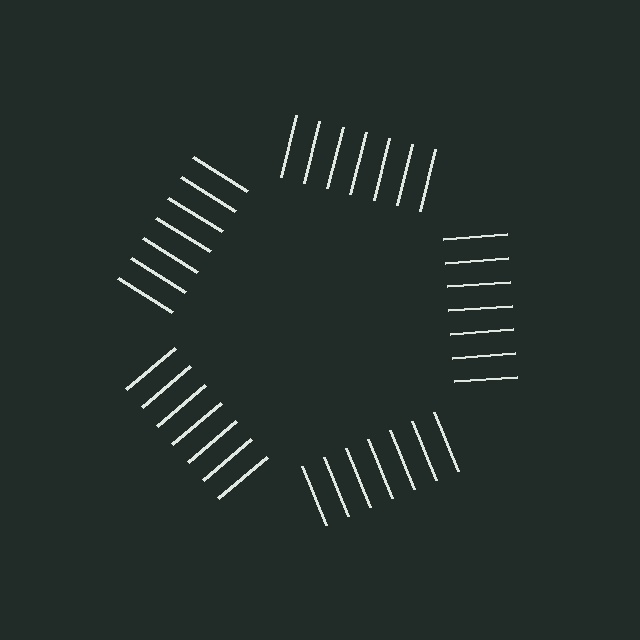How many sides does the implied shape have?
5 sides — the line-ends trace a pentagon.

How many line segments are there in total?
35 — 7 along each of the 5 edges.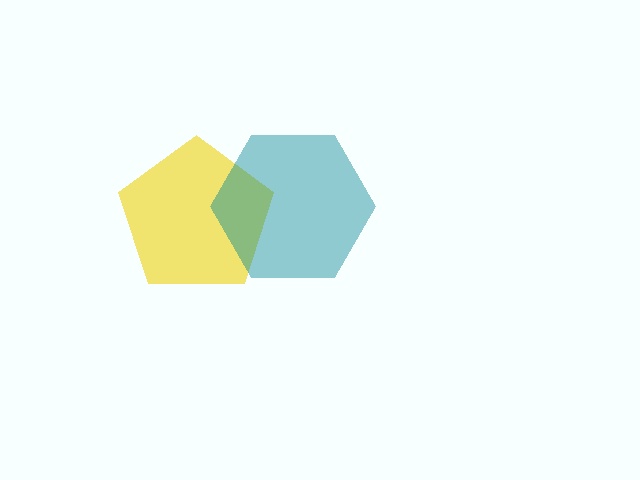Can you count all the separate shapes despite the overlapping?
Yes, there are 2 separate shapes.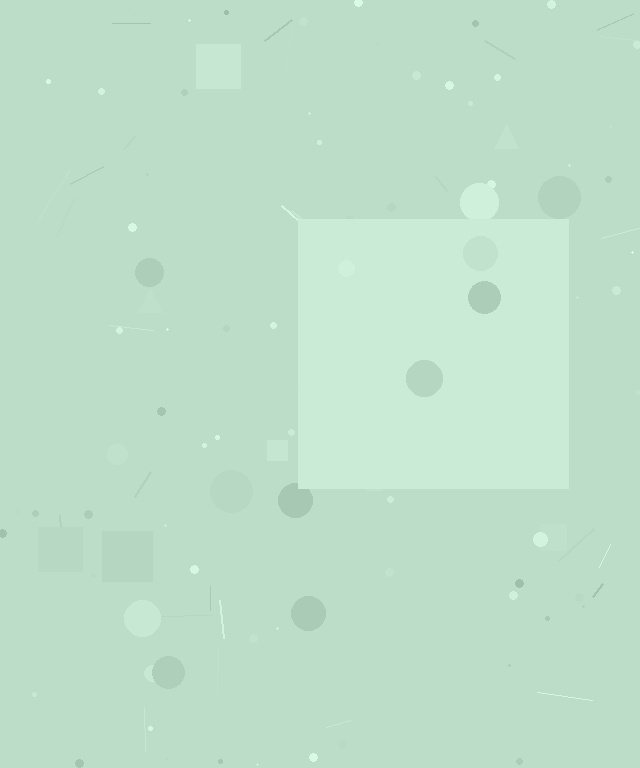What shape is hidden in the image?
A square is hidden in the image.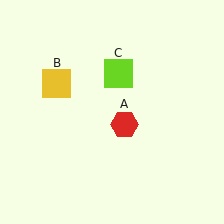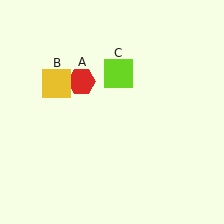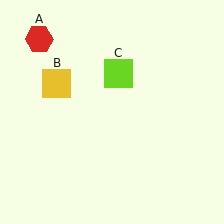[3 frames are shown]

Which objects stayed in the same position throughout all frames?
Yellow square (object B) and lime square (object C) remained stationary.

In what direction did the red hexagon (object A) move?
The red hexagon (object A) moved up and to the left.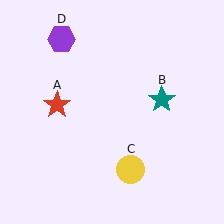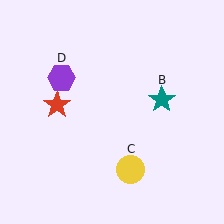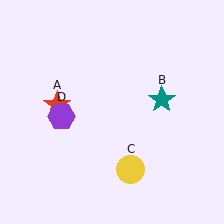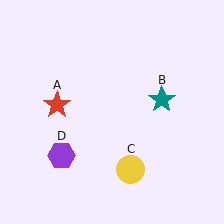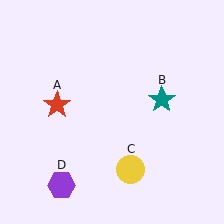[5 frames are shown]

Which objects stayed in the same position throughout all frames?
Red star (object A) and teal star (object B) and yellow circle (object C) remained stationary.